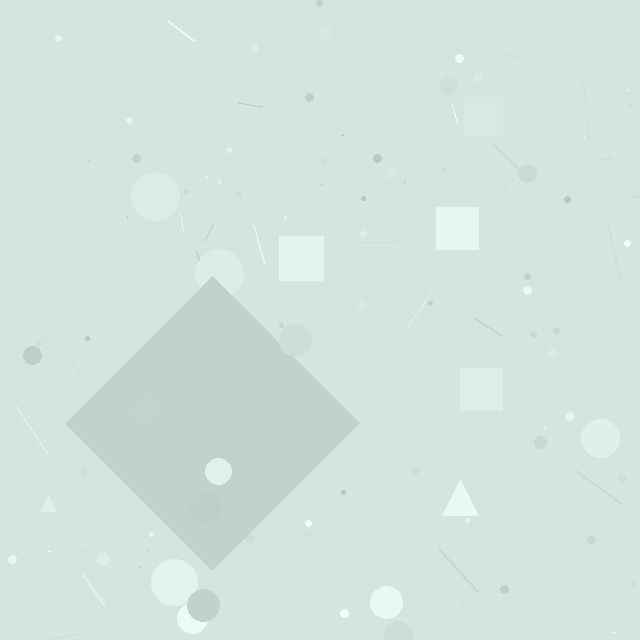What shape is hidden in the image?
A diamond is hidden in the image.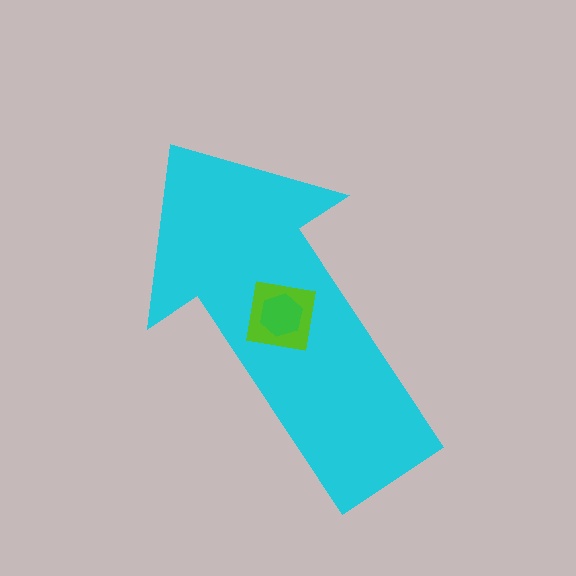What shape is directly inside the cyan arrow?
The lime square.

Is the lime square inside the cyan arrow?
Yes.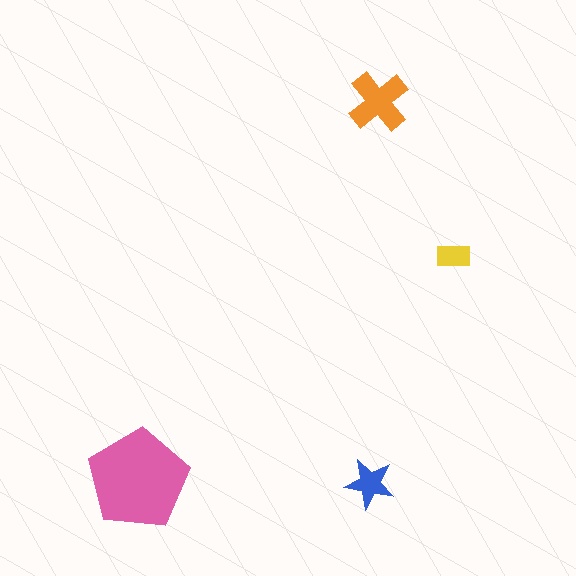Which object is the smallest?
The yellow rectangle.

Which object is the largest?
The pink pentagon.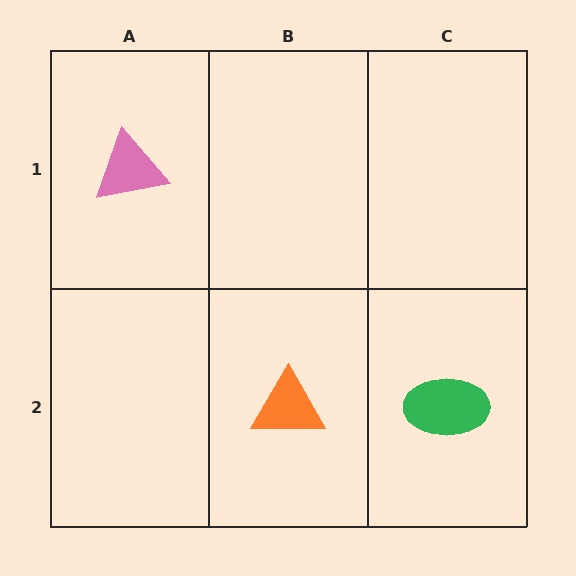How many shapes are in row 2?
2 shapes.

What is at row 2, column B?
An orange triangle.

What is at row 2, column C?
A green ellipse.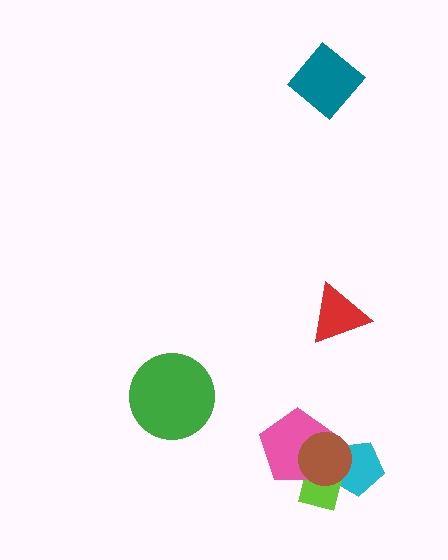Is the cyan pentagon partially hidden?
Yes, it is partially covered by another shape.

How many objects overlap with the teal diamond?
0 objects overlap with the teal diamond.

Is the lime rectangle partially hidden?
Yes, it is partially covered by another shape.